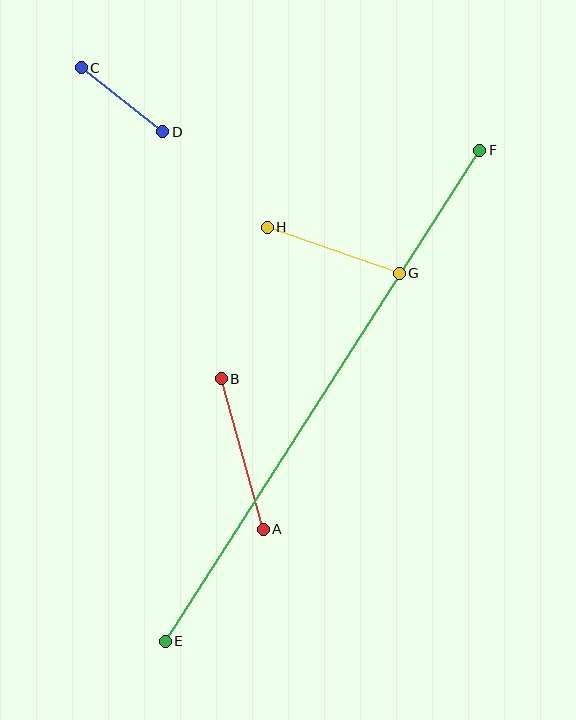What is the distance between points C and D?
The distance is approximately 104 pixels.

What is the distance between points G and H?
The distance is approximately 140 pixels.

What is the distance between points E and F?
The distance is approximately 583 pixels.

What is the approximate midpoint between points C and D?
The midpoint is at approximately (122, 100) pixels.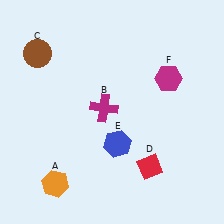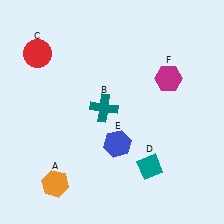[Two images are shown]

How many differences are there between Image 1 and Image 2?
There are 3 differences between the two images.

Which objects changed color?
B changed from magenta to teal. C changed from brown to red. D changed from red to teal.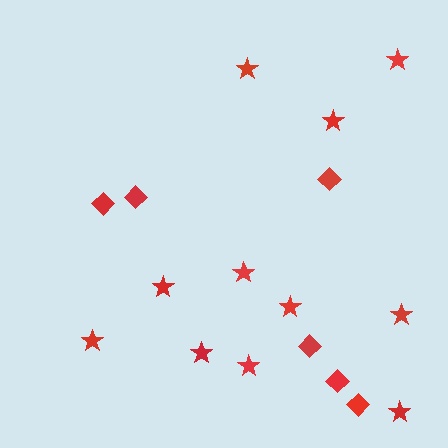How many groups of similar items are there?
There are 2 groups: one group of diamonds (6) and one group of stars (11).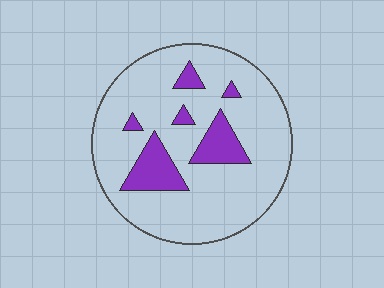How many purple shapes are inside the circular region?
6.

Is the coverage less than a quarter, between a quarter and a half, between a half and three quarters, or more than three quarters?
Less than a quarter.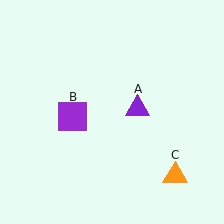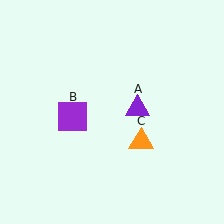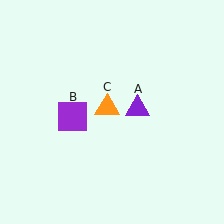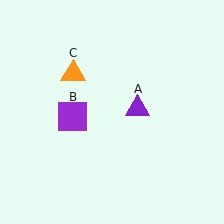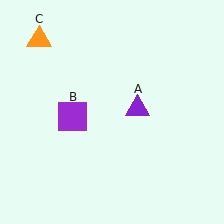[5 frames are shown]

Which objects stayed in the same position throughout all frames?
Purple triangle (object A) and purple square (object B) remained stationary.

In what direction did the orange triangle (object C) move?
The orange triangle (object C) moved up and to the left.